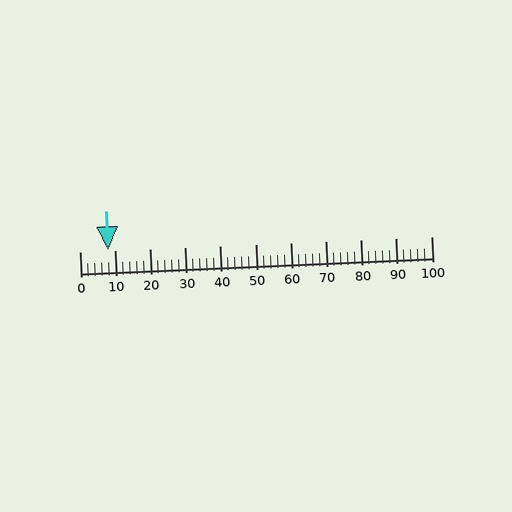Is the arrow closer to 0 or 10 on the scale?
The arrow is closer to 10.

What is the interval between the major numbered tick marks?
The major tick marks are spaced 10 units apart.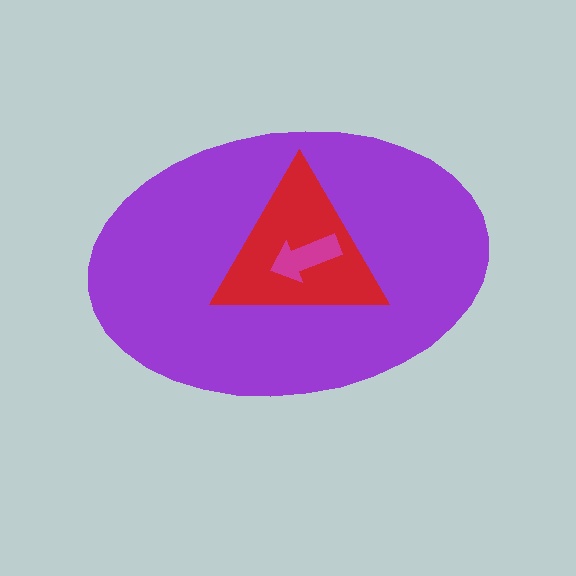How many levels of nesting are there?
3.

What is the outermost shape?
The purple ellipse.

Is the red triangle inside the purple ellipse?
Yes.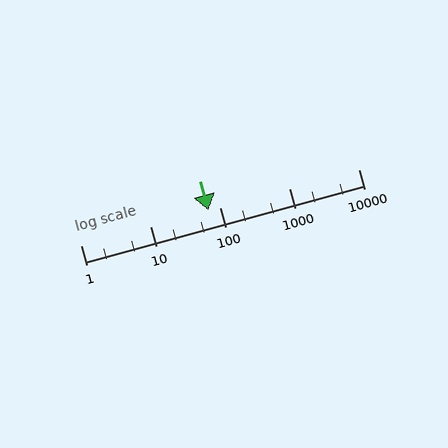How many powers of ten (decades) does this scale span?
The scale spans 4 decades, from 1 to 10000.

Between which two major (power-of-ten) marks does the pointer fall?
The pointer is between 10 and 100.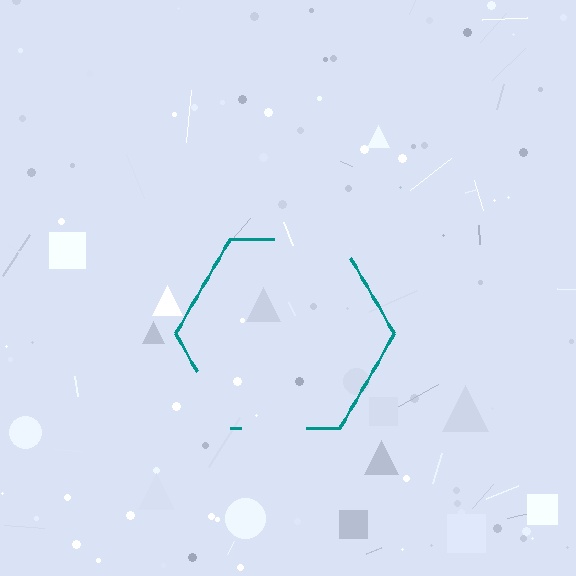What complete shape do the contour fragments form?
The contour fragments form a hexagon.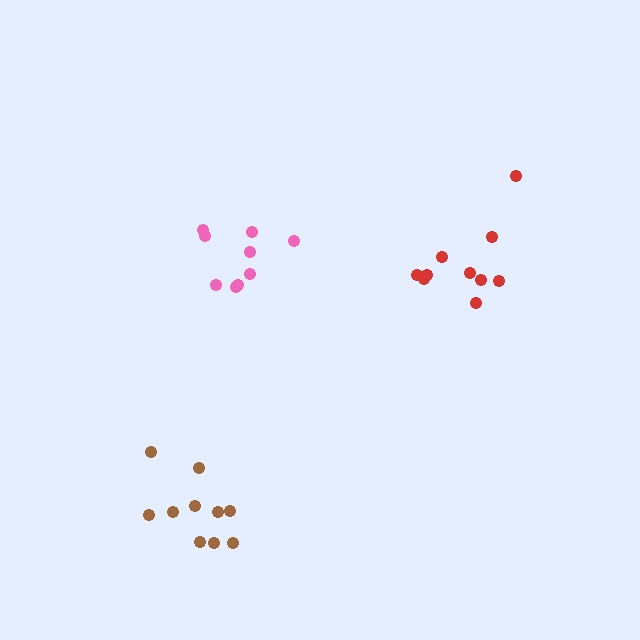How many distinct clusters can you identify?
There are 3 distinct clusters.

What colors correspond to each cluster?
The clusters are colored: red, brown, pink.